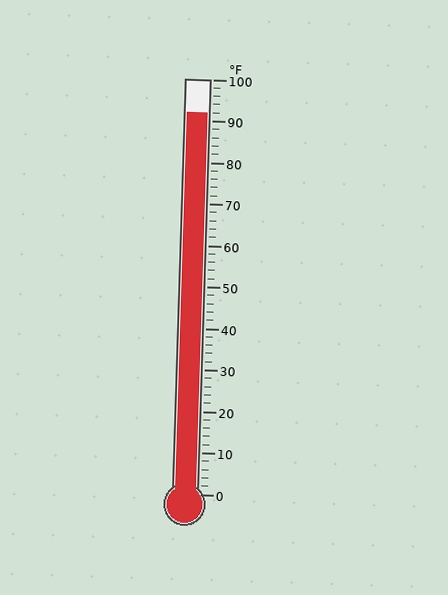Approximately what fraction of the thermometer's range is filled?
The thermometer is filled to approximately 90% of its range.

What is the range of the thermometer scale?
The thermometer scale ranges from 0°F to 100°F.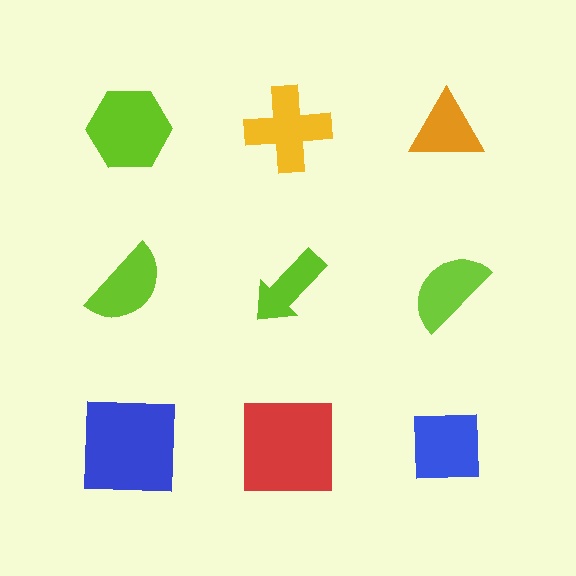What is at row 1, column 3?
An orange triangle.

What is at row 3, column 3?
A blue square.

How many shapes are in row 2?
3 shapes.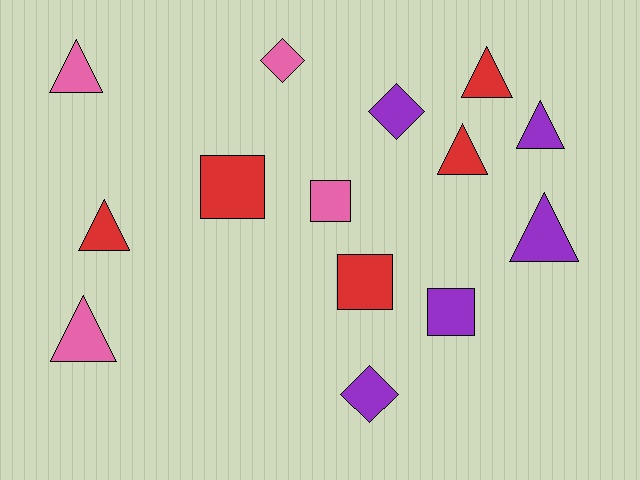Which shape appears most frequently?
Triangle, with 7 objects.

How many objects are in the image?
There are 14 objects.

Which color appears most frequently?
Purple, with 5 objects.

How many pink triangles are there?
There are 2 pink triangles.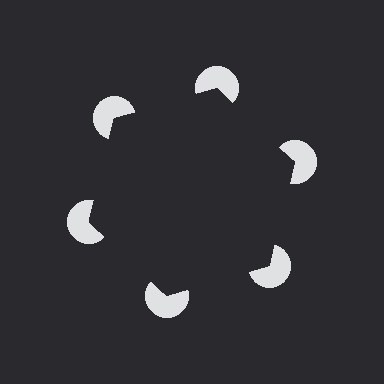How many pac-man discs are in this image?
There are 6 — one at each vertex of the illusory hexagon.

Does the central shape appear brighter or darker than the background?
It typically appears slightly darker than the background, even though no actual brightness change is drawn.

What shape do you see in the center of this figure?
An illusory hexagon — its edges are inferred from the aligned wedge cuts in the pac-man discs, not physically drawn.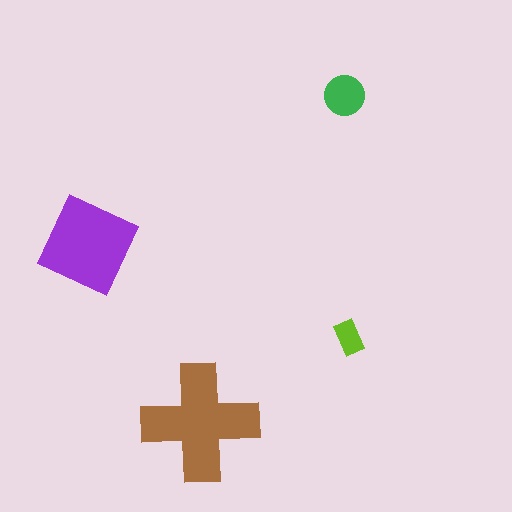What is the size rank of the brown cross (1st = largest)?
1st.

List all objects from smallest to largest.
The lime rectangle, the green circle, the purple square, the brown cross.